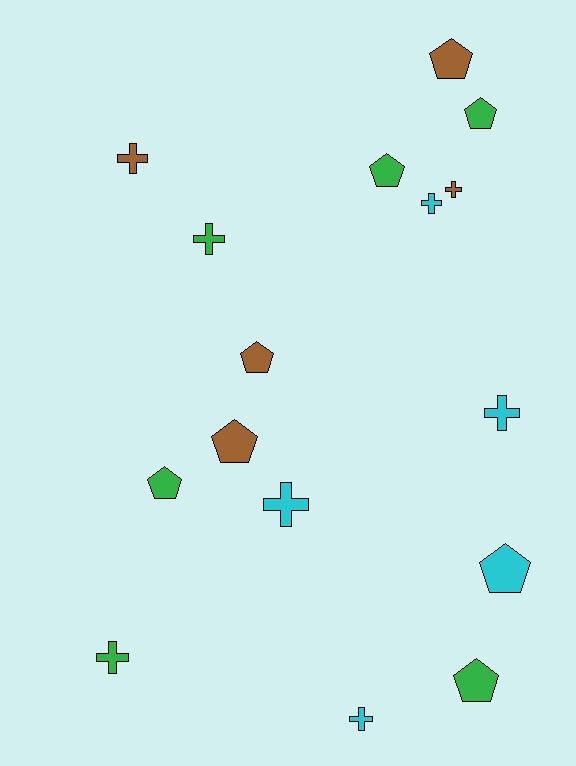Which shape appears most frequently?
Pentagon, with 8 objects.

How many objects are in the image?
There are 16 objects.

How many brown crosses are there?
There are 2 brown crosses.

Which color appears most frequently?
Green, with 6 objects.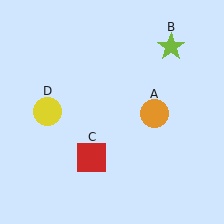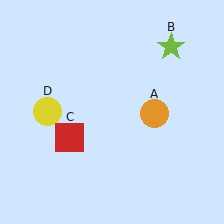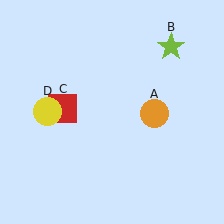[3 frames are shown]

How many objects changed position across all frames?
1 object changed position: red square (object C).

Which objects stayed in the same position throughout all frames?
Orange circle (object A) and lime star (object B) and yellow circle (object D) remained stationary.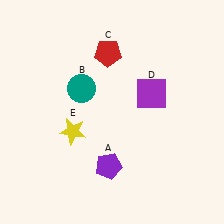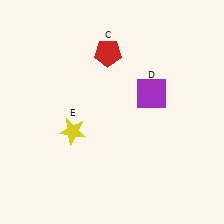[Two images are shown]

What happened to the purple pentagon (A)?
The purple pentagon (A) was removed in Image 2. It was in the bottom-left area of Image 1.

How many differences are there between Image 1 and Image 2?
There are 2 differences between the two images.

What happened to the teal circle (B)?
The teal circle (B) was removed in Image 2. It was in the top-left area of Image 1.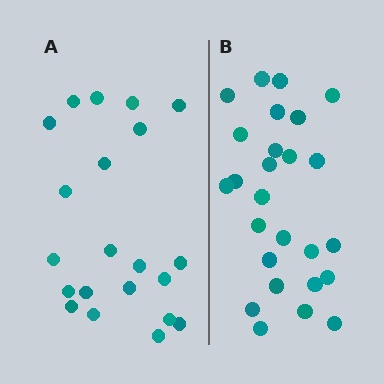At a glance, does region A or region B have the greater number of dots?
Region B (the right region) has more dots.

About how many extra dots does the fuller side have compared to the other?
Region B has about 5 more dots than region A.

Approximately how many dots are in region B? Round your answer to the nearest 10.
About 30 dots. (The exact count is 26, which rounds to 30.)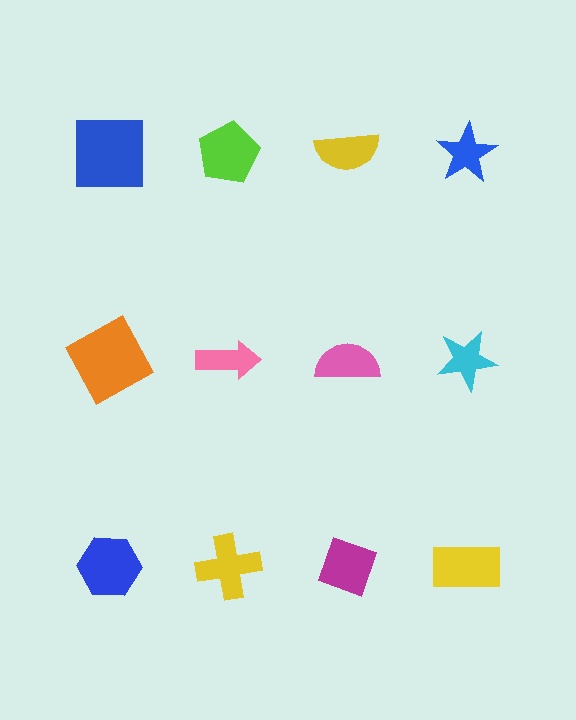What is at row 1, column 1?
A blue square.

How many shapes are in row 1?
4 shapes.